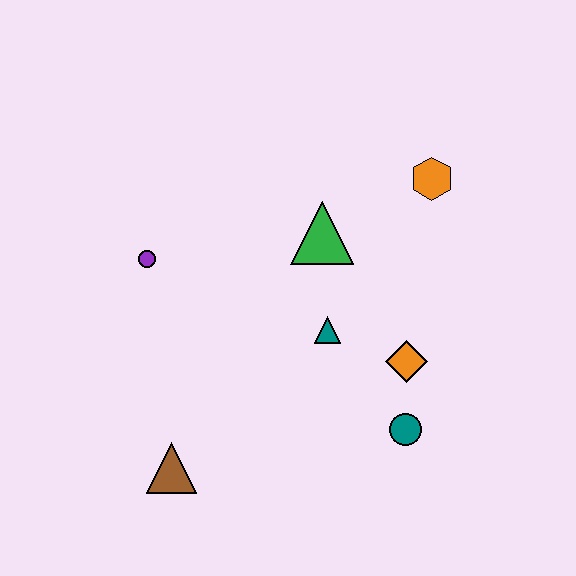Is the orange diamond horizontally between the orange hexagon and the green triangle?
Yes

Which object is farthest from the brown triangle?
The orange hexagon is farthest from the brown triangle.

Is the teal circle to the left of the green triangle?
No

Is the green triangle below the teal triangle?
No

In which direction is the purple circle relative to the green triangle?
The purple circle is to the left of the green triangle.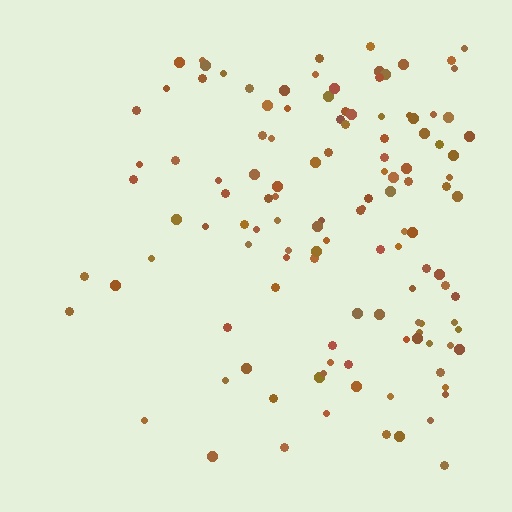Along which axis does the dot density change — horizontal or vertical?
Horizontal.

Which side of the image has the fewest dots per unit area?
The left.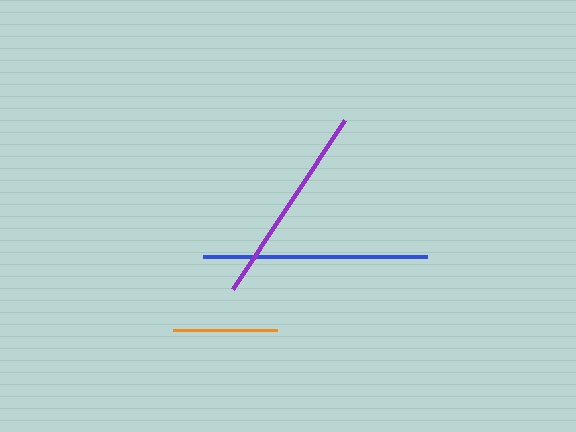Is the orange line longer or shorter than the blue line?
The blue line is longer than the orange line.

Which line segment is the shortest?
The orange line is the shortest at approximately 104 pixels.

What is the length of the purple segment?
The purple segment is approximately 203 pixels long.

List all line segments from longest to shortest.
From longest to shortest: blue, purple, orange.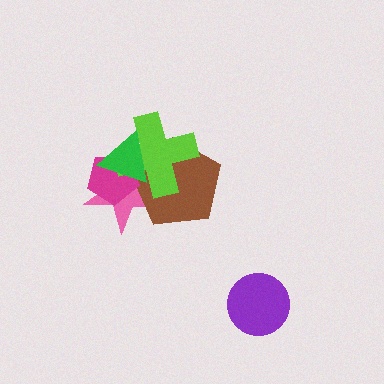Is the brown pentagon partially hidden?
Yes, it is partially covered by another shape.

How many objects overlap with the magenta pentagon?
4 objects overlap with the magenta pentagon.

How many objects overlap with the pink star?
4 objects overlap with the pink star.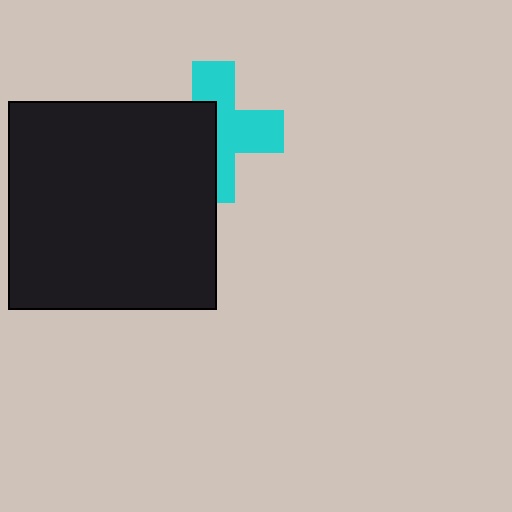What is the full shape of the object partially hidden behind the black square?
The partially hidden object is a cyan cross.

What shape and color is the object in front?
The object in front is a black square.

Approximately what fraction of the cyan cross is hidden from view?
Roughly 45% of the cyan cross is hidden behind the black square.